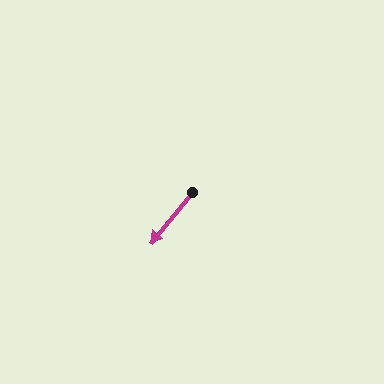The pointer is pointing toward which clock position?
Roughly 7 o'clock.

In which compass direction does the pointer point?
Southwest.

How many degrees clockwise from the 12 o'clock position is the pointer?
Approximately 219 degrees.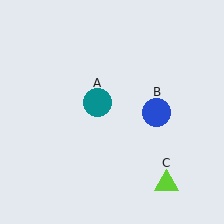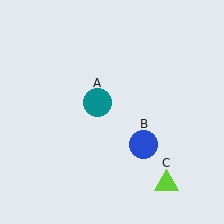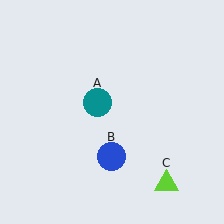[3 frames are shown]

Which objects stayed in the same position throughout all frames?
Teal circle (object A) and lime triangle (object C) remained stationary.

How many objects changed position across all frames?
1 object changed position: blue circle (object B).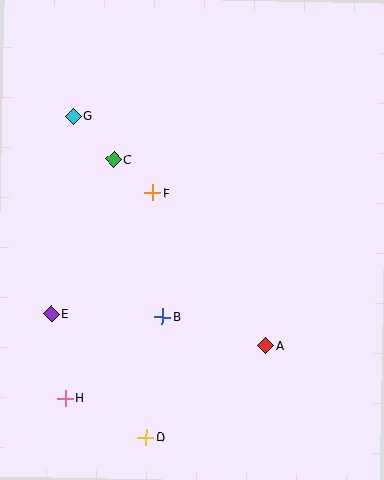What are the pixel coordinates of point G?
Point G is at (74, 116).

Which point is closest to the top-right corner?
Point F is closest to the top-right corner.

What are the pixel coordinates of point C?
Point C is at (113, 159).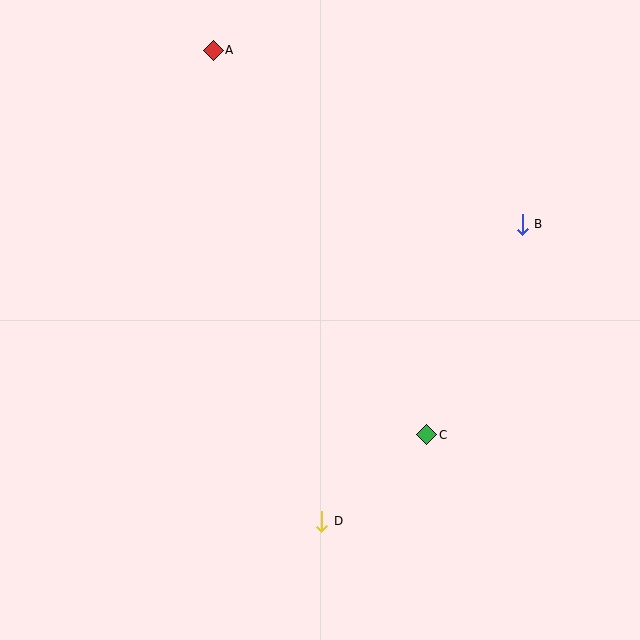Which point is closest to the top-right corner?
Point B is closest to the top-right corner.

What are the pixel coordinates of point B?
Point B is at (522, 224).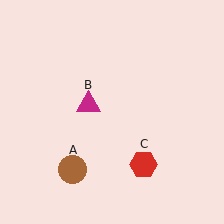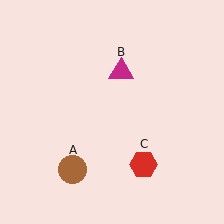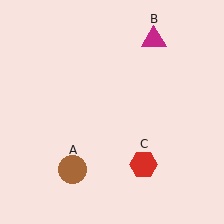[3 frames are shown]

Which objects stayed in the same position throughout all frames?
Brown circle (object A) and red hexagon (object C) remained stationary.